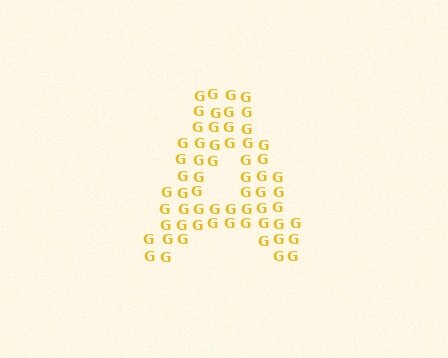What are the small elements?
The small elements are letter G's.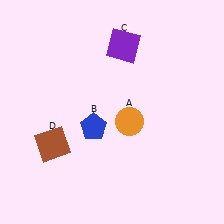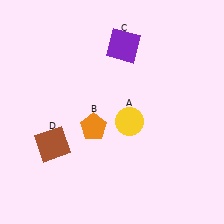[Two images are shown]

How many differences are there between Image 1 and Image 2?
There are 2 differences between the two images.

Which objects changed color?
A changed from orange to yellow. B changed from blue to orange.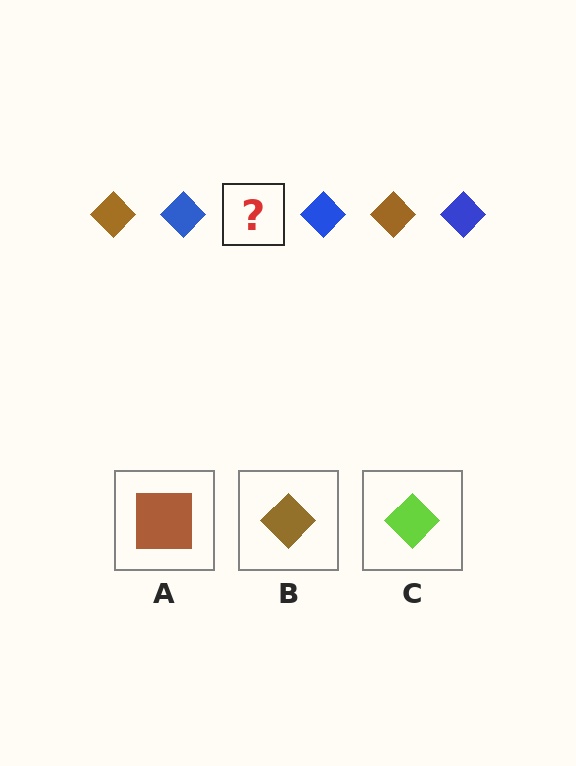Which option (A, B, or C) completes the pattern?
B.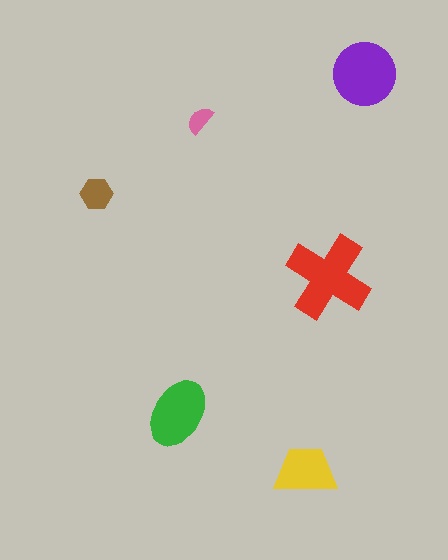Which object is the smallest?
The pink semicircle.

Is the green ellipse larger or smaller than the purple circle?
Smaller.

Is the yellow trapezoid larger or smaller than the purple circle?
Smaller.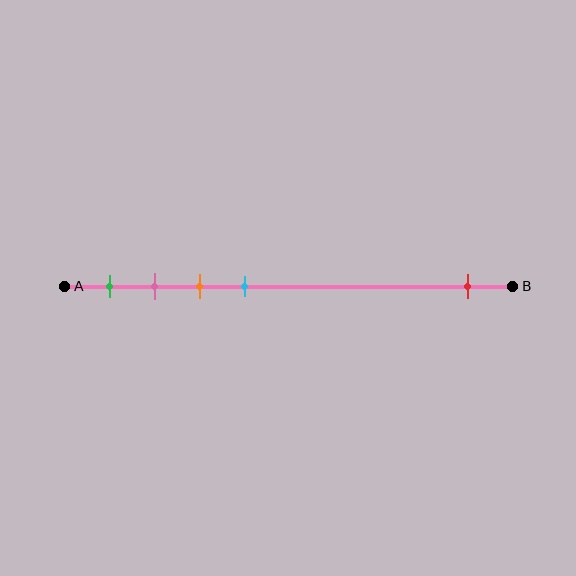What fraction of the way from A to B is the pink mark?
The pink mark is approximately 20% (0.2) of the way from A to B.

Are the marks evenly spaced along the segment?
No, the marks are not evenly spaced.